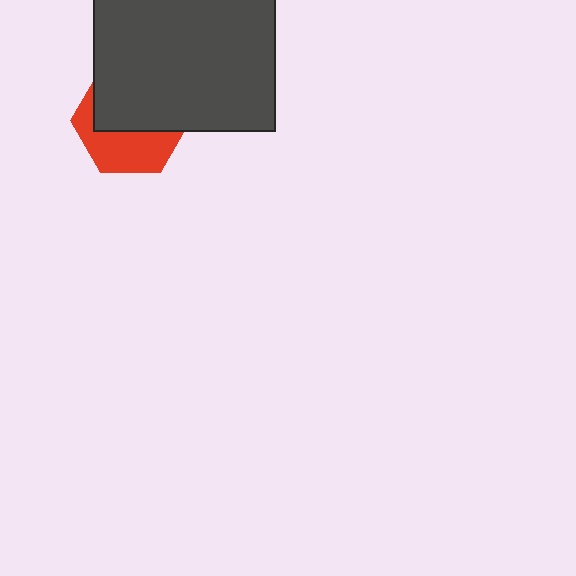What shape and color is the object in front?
The object in front is a dark gray square.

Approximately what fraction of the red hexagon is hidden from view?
Roughly 55% of the red hexagon is hidden behind the dark gray square.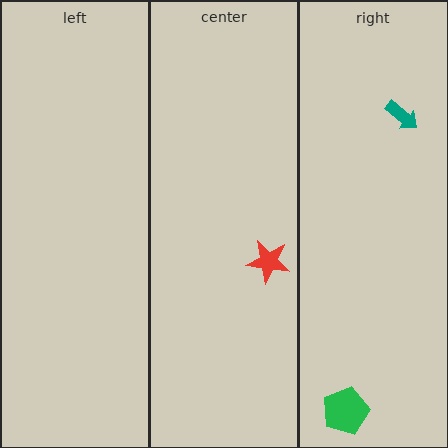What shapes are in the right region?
The teal arrow, the green pentagon.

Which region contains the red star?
The center region.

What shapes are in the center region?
The red star.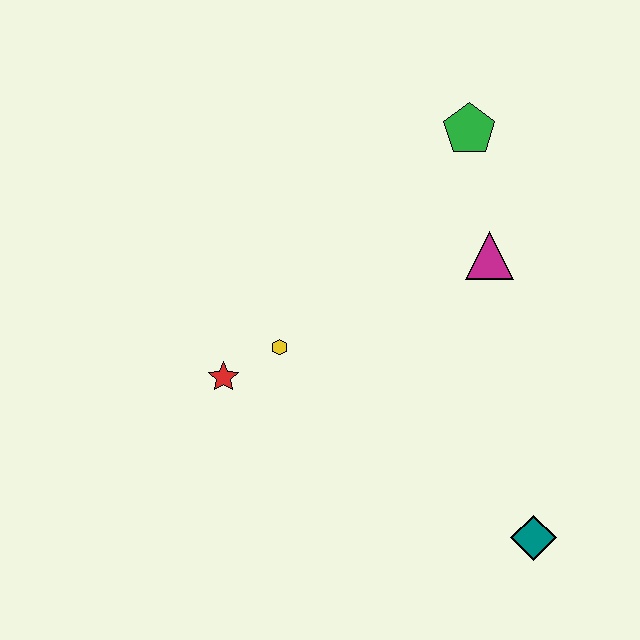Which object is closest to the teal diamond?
The magenta triangle is closest to the teal diamond.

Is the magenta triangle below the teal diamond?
No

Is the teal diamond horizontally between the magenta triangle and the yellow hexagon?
No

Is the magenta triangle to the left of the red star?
No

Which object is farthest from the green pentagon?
The teal diamond is farthest from the green pentagon.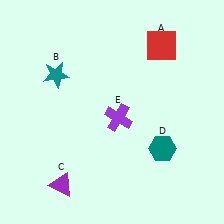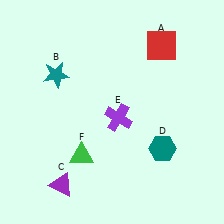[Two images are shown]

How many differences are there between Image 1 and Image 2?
There is 1 difference between the two images.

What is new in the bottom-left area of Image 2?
A green triangle (F) was added in the bottom-left area of Image 2.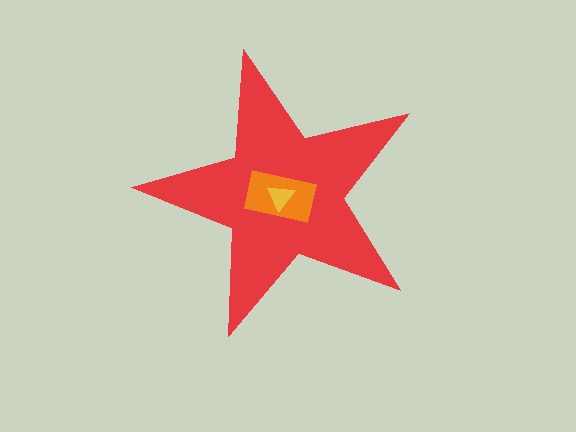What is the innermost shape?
The yellow triangle.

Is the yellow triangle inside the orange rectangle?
Yes.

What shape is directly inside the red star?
The orange rectangle.